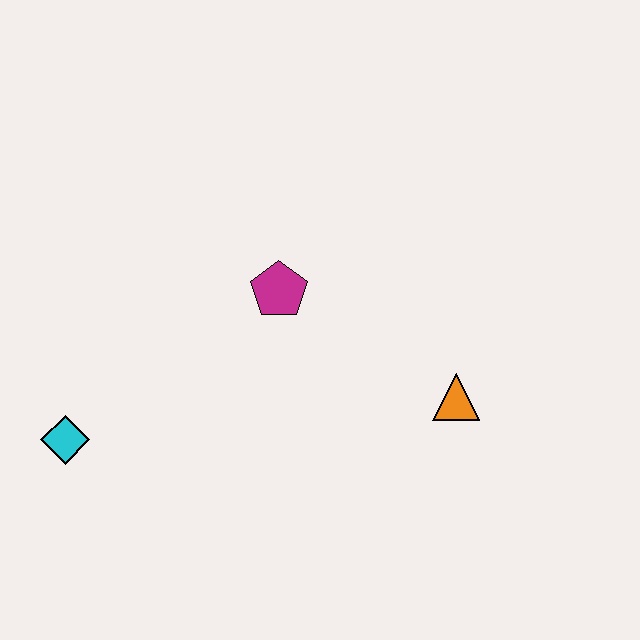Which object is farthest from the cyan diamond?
The orange triangle is farthest from the cyan diamond.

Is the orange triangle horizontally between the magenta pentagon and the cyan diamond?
No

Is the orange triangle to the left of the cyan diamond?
No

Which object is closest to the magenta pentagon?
The orange triangle is closest to the magenta pentagon.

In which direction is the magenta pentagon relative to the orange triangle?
The magenta pentagon is to the left of the orange triangle.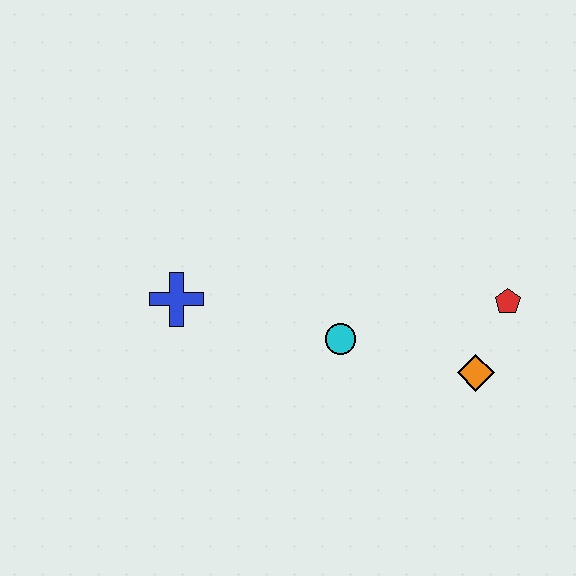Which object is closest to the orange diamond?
The red pentagon is closest to the orange diamond.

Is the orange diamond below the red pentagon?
Yes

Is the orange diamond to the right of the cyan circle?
Yes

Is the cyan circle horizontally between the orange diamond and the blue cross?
Yes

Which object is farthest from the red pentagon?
The blue cross is farthest from the red pentagon.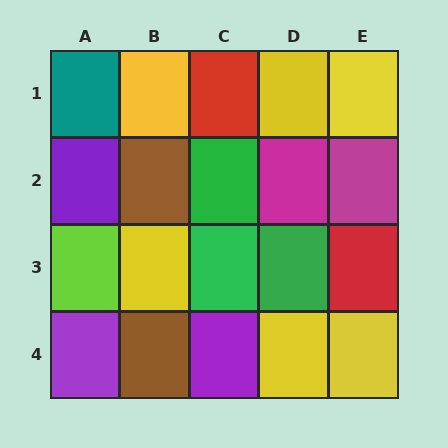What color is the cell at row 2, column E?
Magenta.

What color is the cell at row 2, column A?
Purple.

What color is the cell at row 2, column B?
Brown.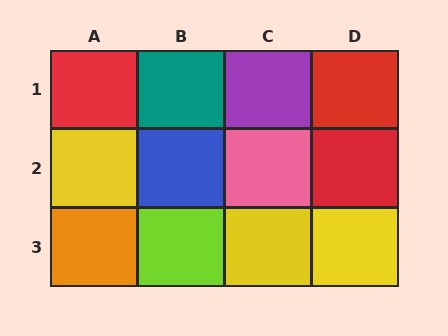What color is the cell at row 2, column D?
Red.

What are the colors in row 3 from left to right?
Orange, lime, yellow, yellow.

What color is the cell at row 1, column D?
Red.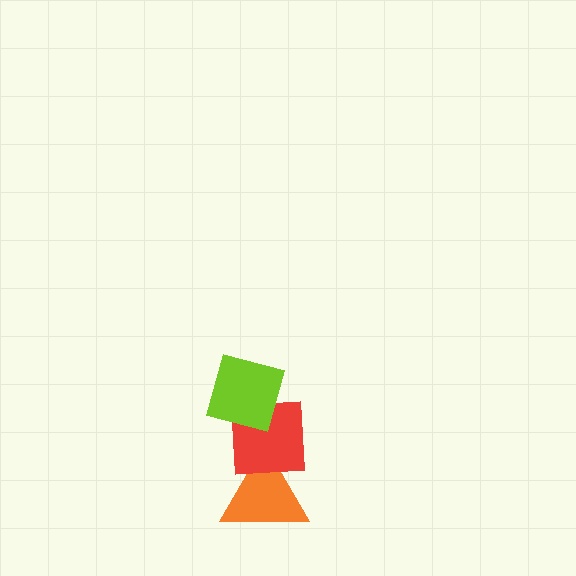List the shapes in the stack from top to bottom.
From top to bottom: the lime diamond, the red square, the orange triangle.